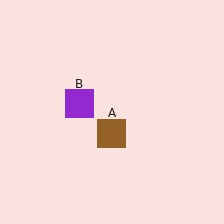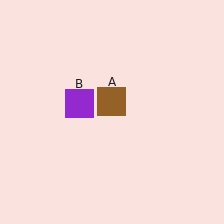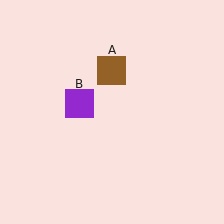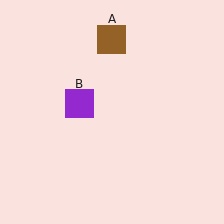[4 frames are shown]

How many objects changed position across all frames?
1 object changed position: brown square (object A).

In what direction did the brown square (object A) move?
The brown square (object A) moved up.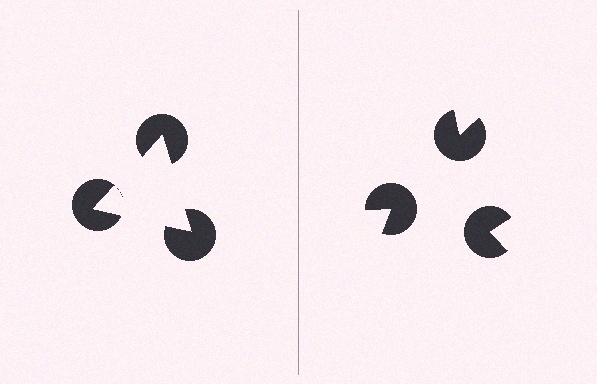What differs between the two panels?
The pac-man discs are positioned identically on both sides; only the wedge orientations differ. On the left they align to a triangle; on the right they are misaligned.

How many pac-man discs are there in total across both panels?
6 — 3 on each side.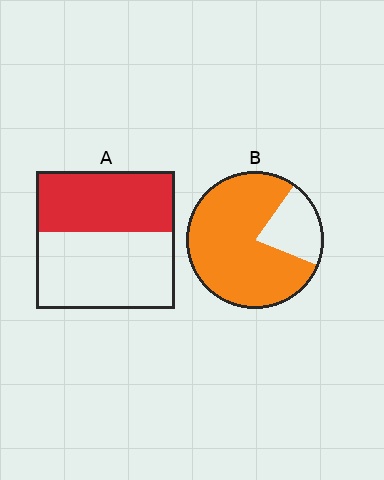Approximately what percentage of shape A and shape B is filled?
A is approximately 45% and B is approximately 80%.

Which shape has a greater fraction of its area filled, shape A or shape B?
Shape B.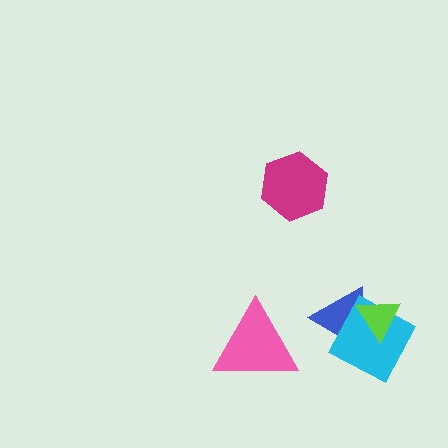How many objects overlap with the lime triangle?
2 objects overlap with the lime triangle.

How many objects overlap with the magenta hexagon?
0 objects overlap with the magenta hexagon.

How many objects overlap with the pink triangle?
0 objects overlap with the pink triangle.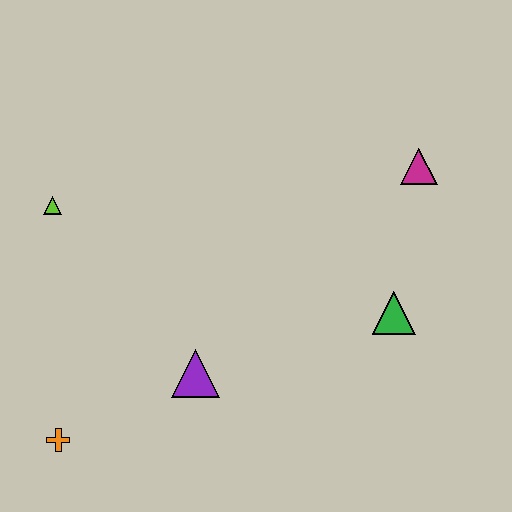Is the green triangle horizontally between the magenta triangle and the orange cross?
Yes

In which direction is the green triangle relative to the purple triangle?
The green triangle is to the right of the purple triangle.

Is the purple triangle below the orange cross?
No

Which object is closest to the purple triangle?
The orange cross is closest to the purple triangle.